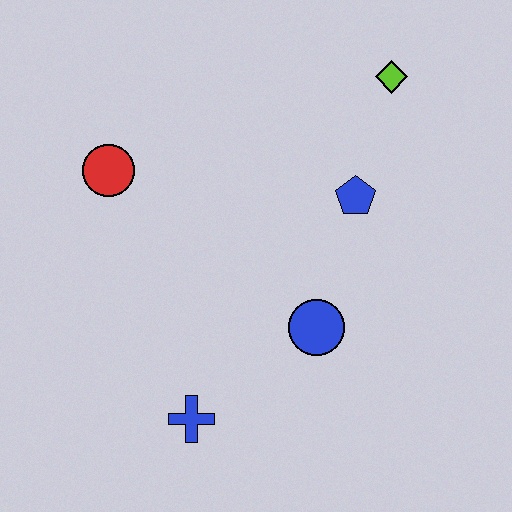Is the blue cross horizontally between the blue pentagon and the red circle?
Yes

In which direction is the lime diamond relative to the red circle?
The lime diamond is to the right of the red circle.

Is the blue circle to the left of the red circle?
No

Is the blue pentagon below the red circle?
Yes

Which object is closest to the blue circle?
The blue pentagon is closest to the blue circle.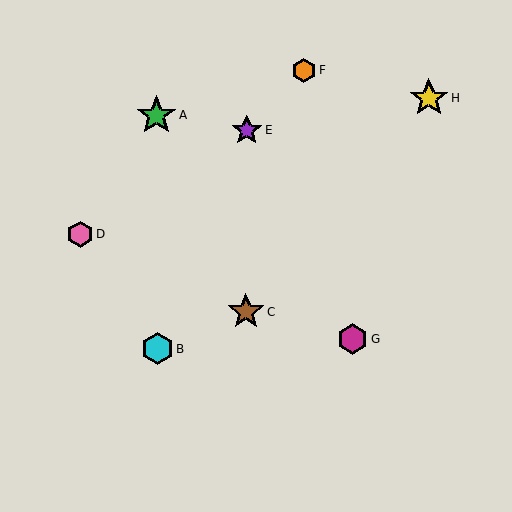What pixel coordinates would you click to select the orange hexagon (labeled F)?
Click at (304, 70) to select the orange hexagon F.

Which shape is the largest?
The green star (labeled A) is the largest.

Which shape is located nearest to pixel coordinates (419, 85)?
The yellow star (labeled H) at (429, 98) is nearest to that location.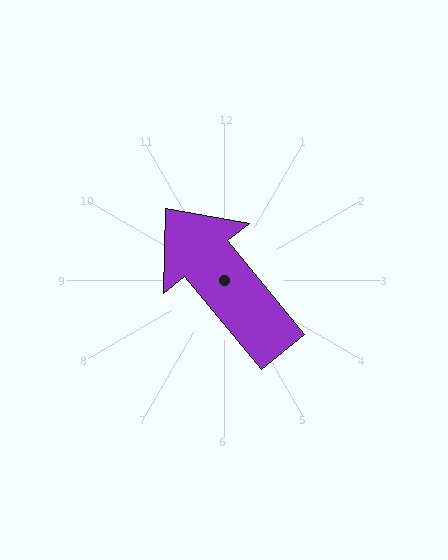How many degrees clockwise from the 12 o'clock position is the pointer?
Approximately 321 degrees.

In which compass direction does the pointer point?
Northwest.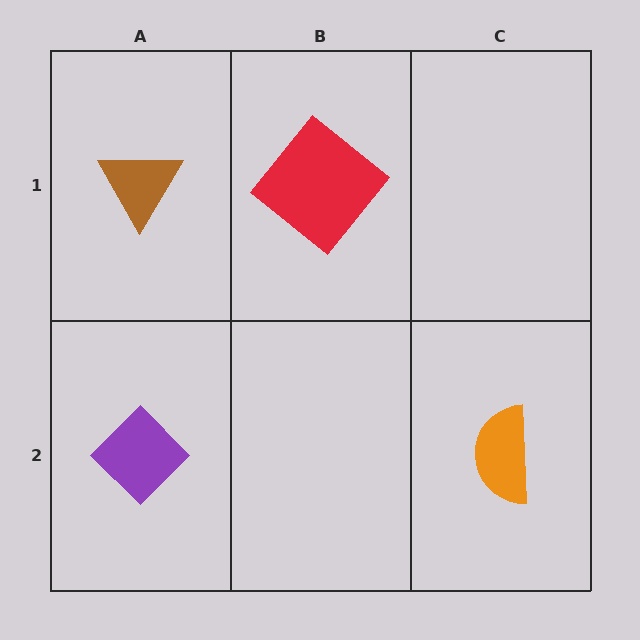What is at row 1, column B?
A red diamond.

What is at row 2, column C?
An orange semicircle.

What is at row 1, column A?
A brown triangle.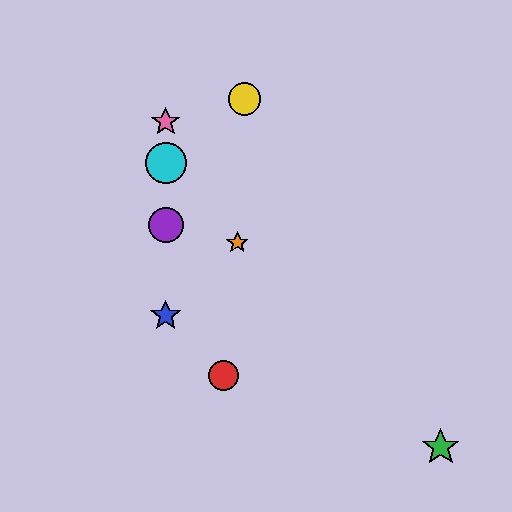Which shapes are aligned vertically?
The blue star, the purple circle, the cyan circle, the pink star are aligned vertically.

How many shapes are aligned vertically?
4 shapes (the blue star, the purple circle, the cyan circle, the pink star) are aligned vertically.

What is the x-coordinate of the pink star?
The pink star is at x≈166.